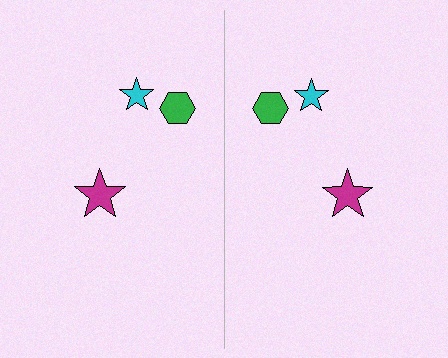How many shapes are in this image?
There are 6 shapes in this image.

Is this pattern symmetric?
Yes, this pattern has bilateral (reflection) symmetry.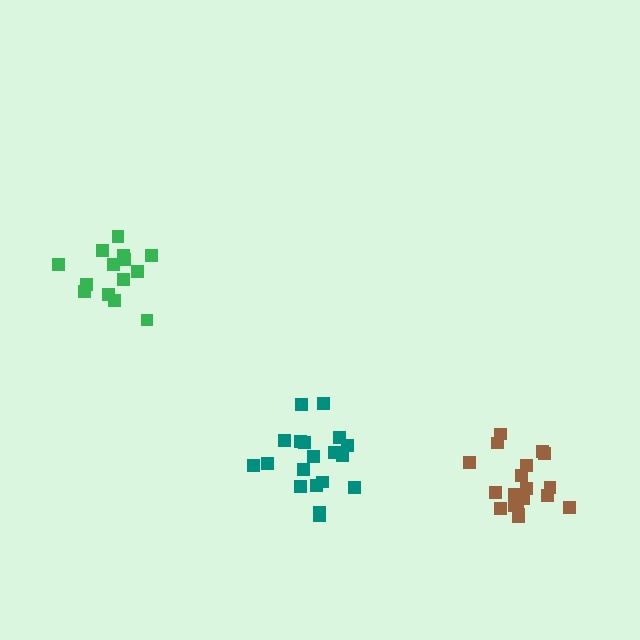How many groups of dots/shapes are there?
There are 3 groups.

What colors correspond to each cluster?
The clusters are colored: teal, brown, green.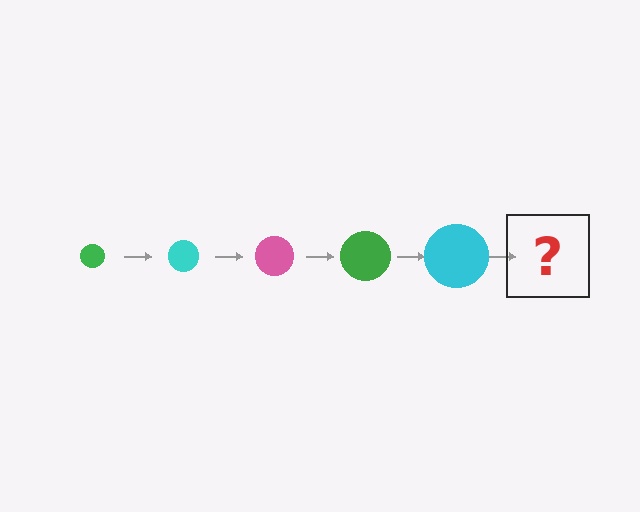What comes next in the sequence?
The next element should be a pink circle, larger than the previous one.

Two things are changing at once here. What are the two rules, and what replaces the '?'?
The two rules are that the circle grows larger each step and the color cycles through green, cyan, and pink. The '?' should be a pink circle, larger than the previous one.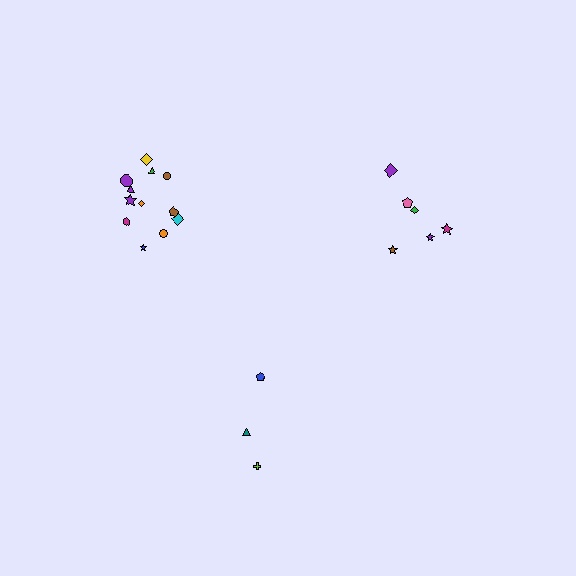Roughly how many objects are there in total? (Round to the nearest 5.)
Roughly 20 objects in total.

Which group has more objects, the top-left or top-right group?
The top-left group.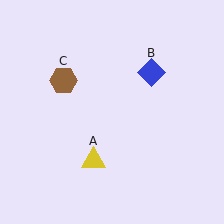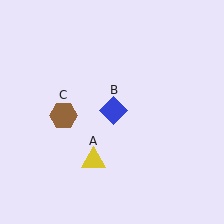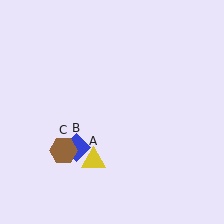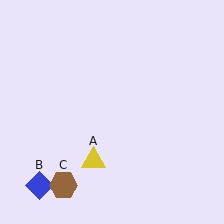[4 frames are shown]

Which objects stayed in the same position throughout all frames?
Yellow triangle (object A) remained stationary.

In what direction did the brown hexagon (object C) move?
The brown hexagon (object C) moved down.